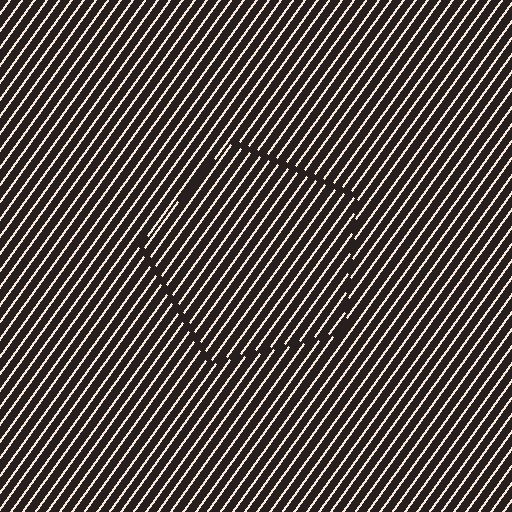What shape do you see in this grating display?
An illusory pentagon. The interior of the shape contains the same grating, shifted by half a period — the contour is defined by the phase discontinuity where line-ends from the inner and outer gratings abut.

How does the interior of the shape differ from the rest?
The interior of the shape contains the same grating, shifted by half a period — the contour is defined by the phase discontinuity where line-ends from the inner and outer gratings abut.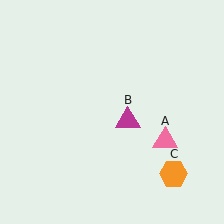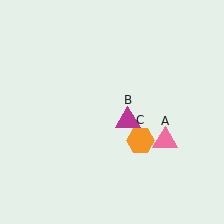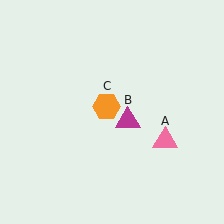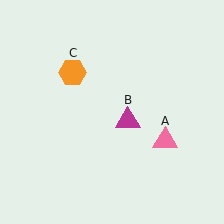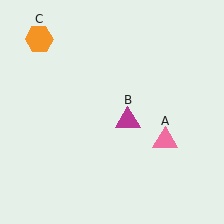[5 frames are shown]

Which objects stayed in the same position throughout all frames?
Pink triangle (object A) and magenta triangle (object B) remained stationary.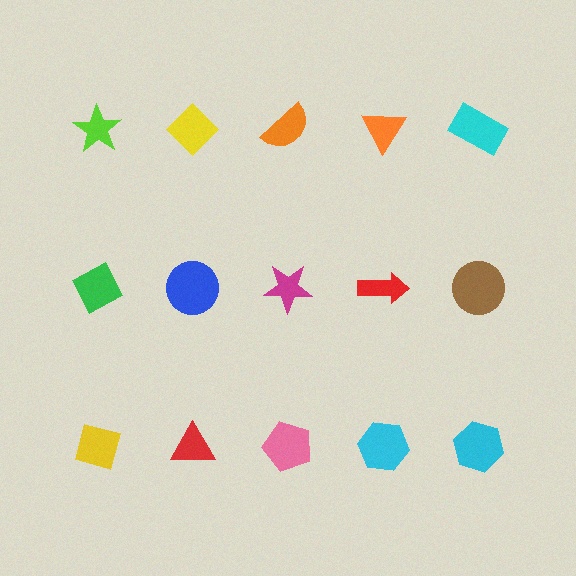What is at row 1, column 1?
A lime star.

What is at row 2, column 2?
A blue circle.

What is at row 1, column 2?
A yellow diamond.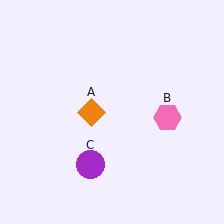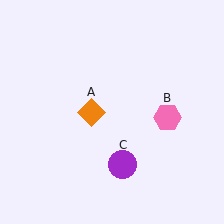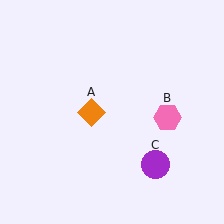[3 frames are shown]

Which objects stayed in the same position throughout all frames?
Orange diamond (object A) and pink hexagon (object B) remained stationary.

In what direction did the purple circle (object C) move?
The purple circle (object C) moved right.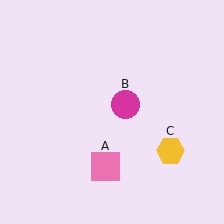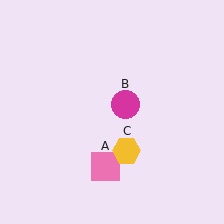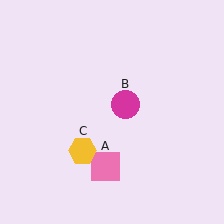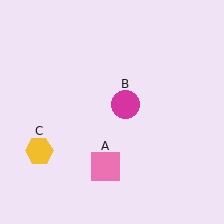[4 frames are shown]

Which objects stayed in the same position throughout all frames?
Pink square (object A) and magenta circle (object B) remained stationary.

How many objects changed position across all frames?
1 object changed position: yellow hexagon (object C).